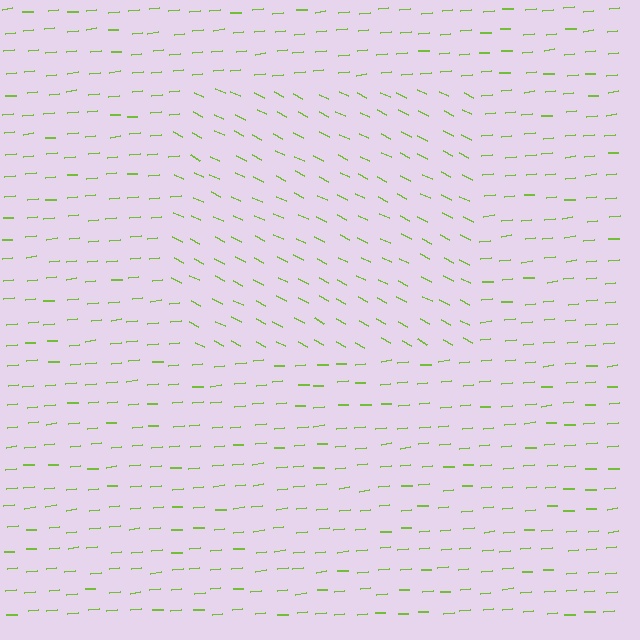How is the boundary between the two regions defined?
The boundary is defined purely by a change in line orientation (approximately 32 degrees difference). All lines are the same color and thickness.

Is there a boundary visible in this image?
Yes, there is a texture boundary formed by a change in line orientation.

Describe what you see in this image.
The image is filled with small lime line segments. A rectangle region in the image has lines oriented differently from the surrounding lines, creating a visible texture boundary.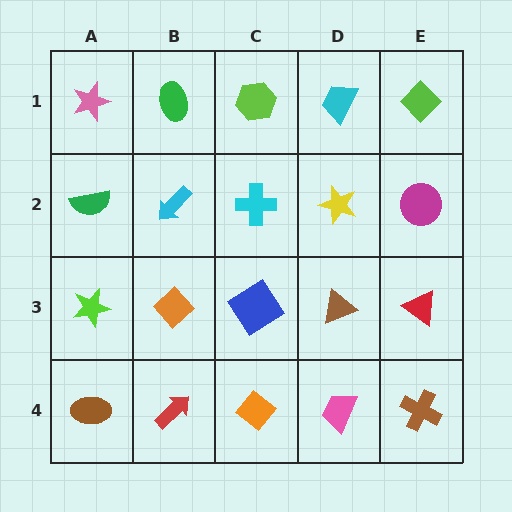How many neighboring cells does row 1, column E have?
2.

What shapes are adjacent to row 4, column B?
An orange diamond (row 3, column B), a brown ellipse (row 4, column A), an orange diamond (row 4, column C).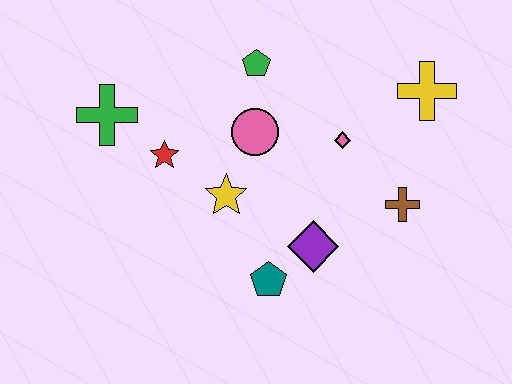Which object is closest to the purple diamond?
The teal pentagon is closest to the purple diamond.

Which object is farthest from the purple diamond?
The green cross is farthest from the purple diamond.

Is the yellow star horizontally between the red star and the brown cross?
Yes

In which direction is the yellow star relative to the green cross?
The yellow star is to the right of the green cross.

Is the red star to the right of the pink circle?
No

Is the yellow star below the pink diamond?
Yes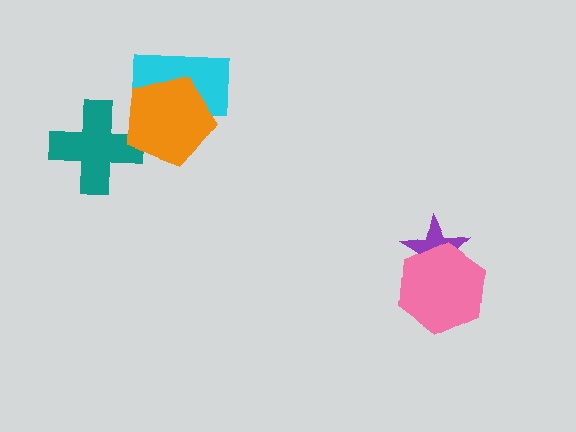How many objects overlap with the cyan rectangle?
1 object overlaps with the cyan rectangle.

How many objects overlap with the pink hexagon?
1 object overlaps with the pink hexagon.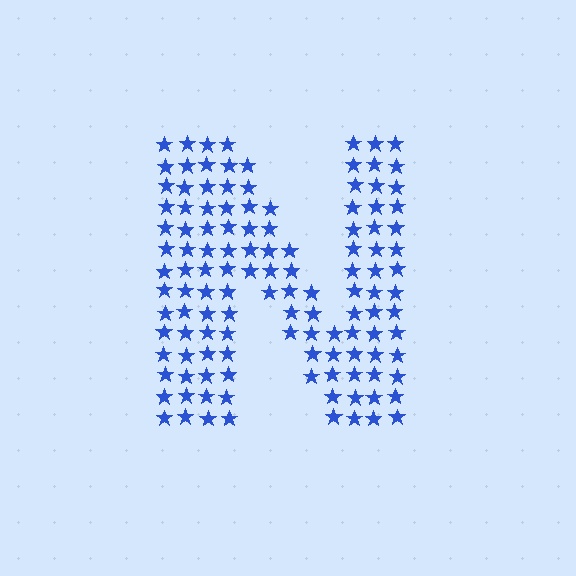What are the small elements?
The small elements are stars.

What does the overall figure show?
The overall figure shows the letter N.